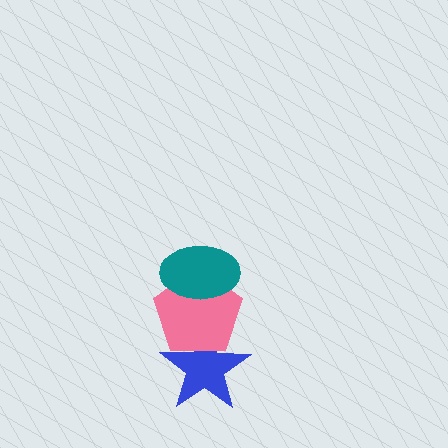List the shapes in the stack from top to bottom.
From top to bottom: the teal ellipse, the pink pentagon, the blue star.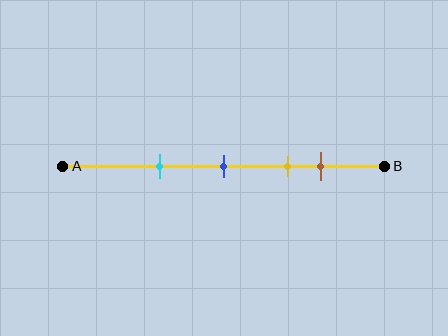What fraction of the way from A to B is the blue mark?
The blue mark is approximately 50% (0.5) of the way from A to B.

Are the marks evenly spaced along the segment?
No, the marks are not evenly spaced.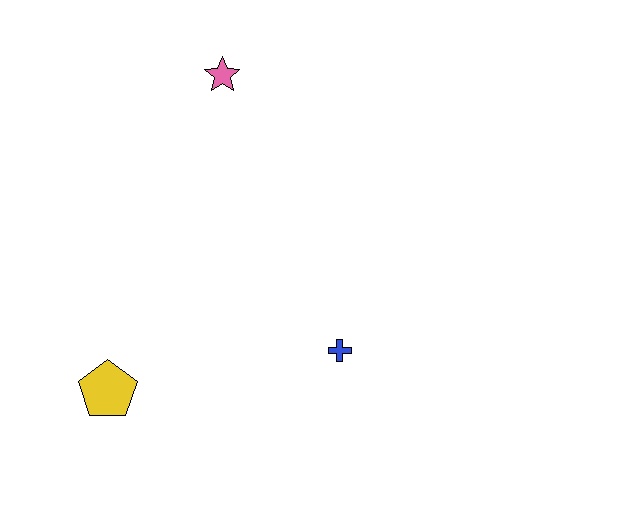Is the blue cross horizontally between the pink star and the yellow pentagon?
No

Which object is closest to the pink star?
The blue cross is closest to the pink star.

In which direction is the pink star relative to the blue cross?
The pink star is above the blue cross.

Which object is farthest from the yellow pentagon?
The pink star is farthest from the yellow pentagon.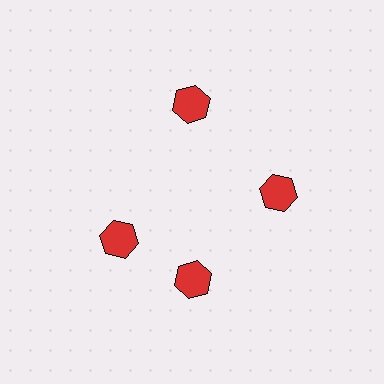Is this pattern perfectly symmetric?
No. The 4 red hexagons are arranged in a ring, but one element near the 9 o'clock position is rotated out of alignment along the ring, breaking the 4-fold rotational symmetry.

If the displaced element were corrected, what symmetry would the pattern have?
It would have 4-fold rotational symmetry — the pattern would map onto itself every 90 degrees.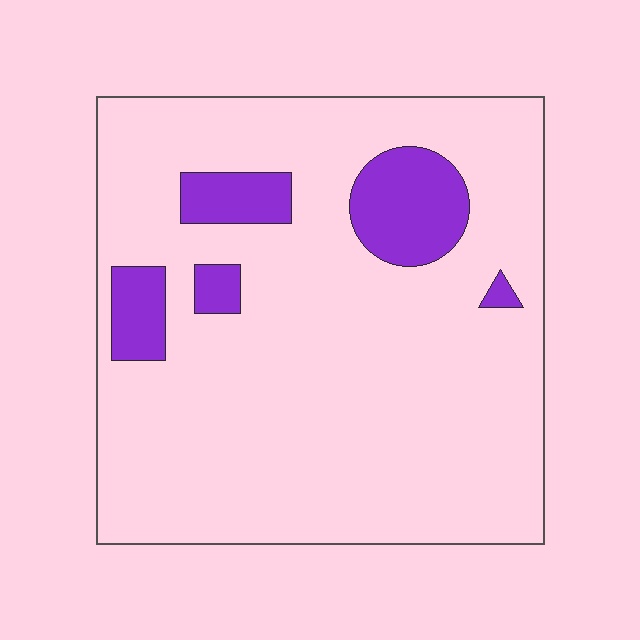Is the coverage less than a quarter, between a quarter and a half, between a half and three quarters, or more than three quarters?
Less than a quarter.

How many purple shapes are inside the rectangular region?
5.